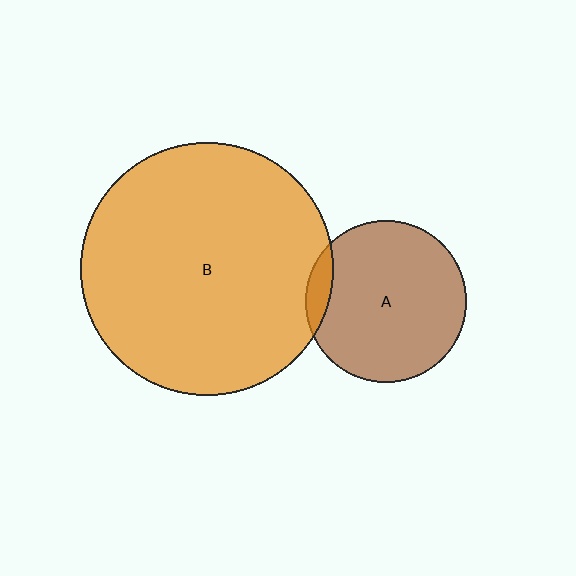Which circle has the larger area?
Circle B (orange).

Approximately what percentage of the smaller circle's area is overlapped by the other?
Approximately 10%.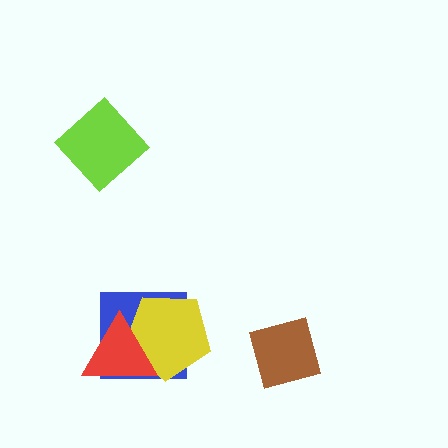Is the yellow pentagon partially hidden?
Yes, it is partially covered by another shape.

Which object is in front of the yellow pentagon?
The red triangle is in front of the yellow pentagon.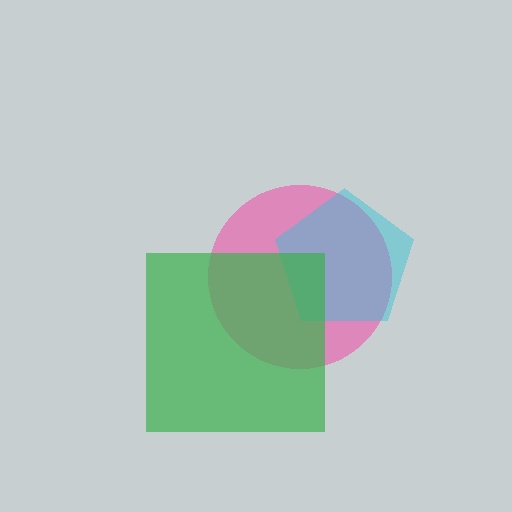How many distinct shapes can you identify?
There are 3 distinct shapes: a pink circle, a cyan pentagon, a green square.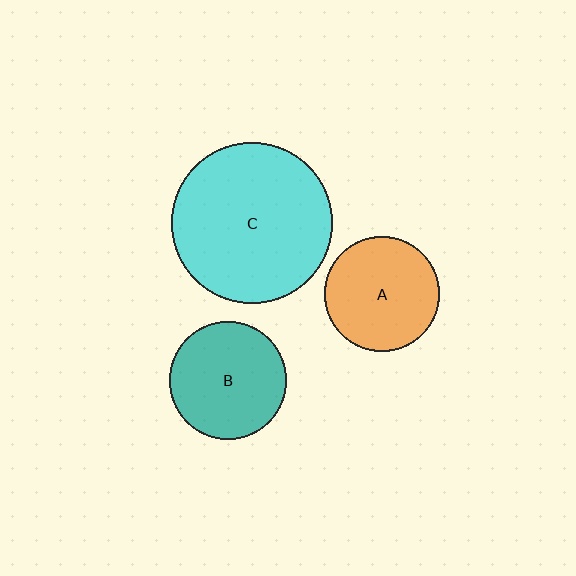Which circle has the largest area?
Circle C (cyan).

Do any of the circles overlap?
No, none of the circles overlap.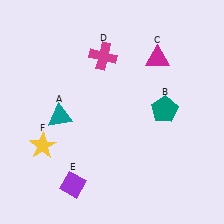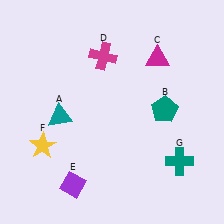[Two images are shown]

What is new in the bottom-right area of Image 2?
A teal cross (G) was added in the bottom-right area of Image 2.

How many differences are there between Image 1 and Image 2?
There is 1 difference between the two images.